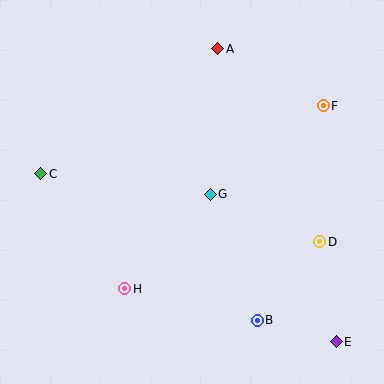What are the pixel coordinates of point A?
Point A is at (218, 49).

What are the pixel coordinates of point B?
Point B is at (257, 320).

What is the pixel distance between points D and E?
The distance between D and E is 101 pixels.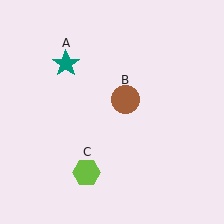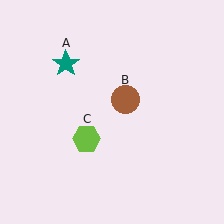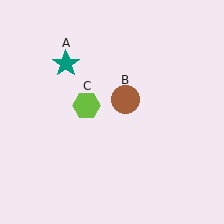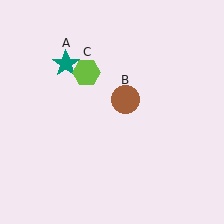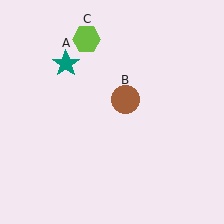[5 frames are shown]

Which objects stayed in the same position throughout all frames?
Teal star (object A) and brown circle (object B) remained stationary.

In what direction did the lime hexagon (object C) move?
The lime hexagon (object C) moved up.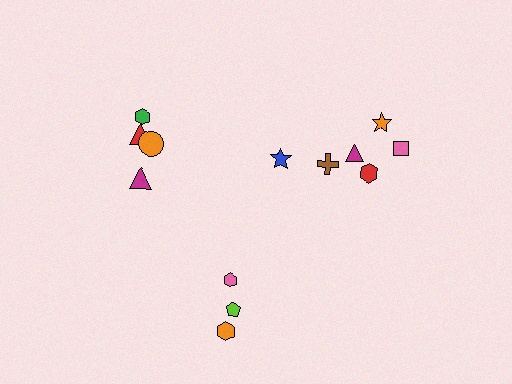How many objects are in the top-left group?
There are 4 objects.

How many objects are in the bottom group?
There are 3 objects.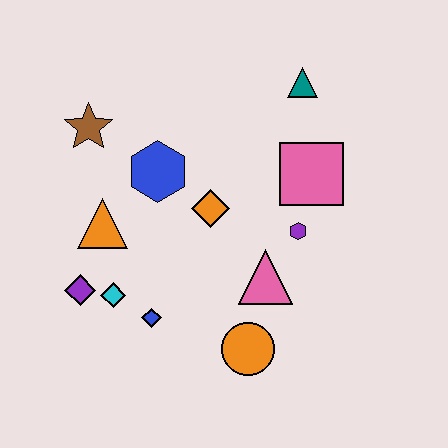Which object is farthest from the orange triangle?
The teal triangle is farthest from the orange triangle.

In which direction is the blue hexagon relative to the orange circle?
The blue hexagon is above the orange circle.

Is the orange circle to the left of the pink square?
Yes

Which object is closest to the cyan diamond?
The purple diamond is closest to the cyan diamond.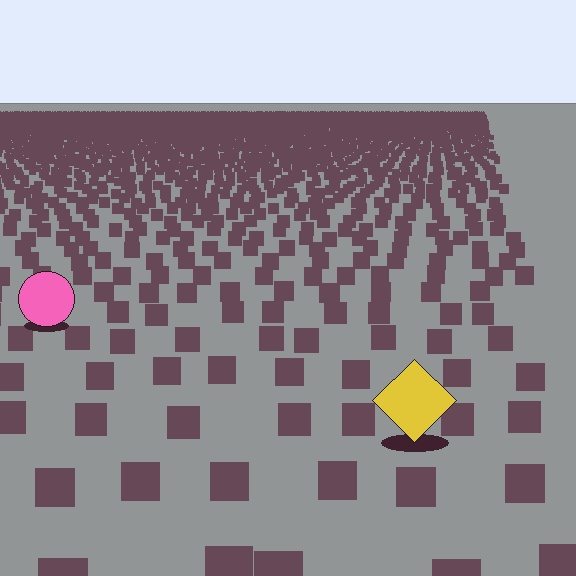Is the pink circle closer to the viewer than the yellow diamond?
No. The yellow diamond is closer — you can tell from the texture gradient: the ground texture is coarser near it.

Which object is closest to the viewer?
The yellow diamond is closest. The texture marks near it are larger and more spread out.